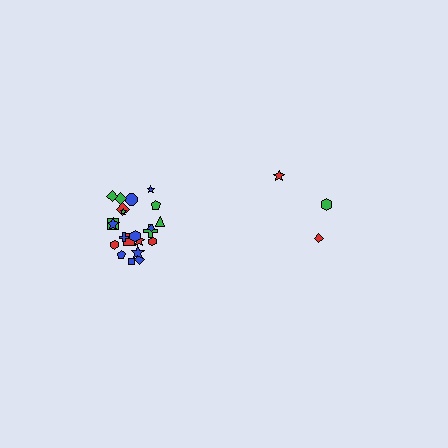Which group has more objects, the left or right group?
The left group.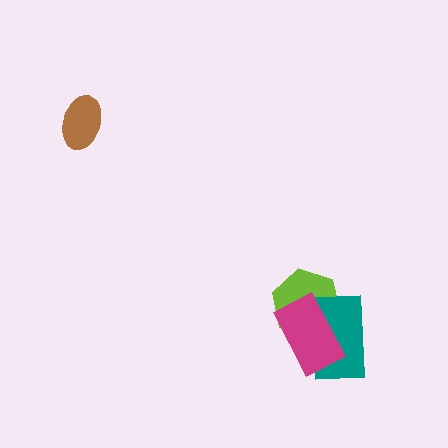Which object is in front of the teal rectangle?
The magenta rectangle is in front of the teal rectangle.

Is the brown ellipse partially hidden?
No, no other shape covers it.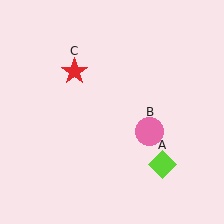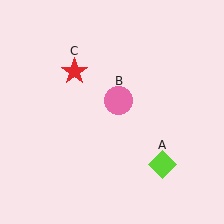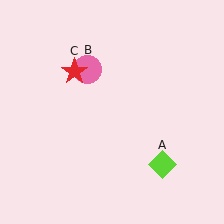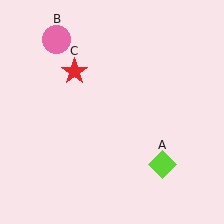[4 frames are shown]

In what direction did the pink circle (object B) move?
The pink circle (object B) moved up and to the left.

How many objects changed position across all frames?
1 object changed position: pink circle (object B).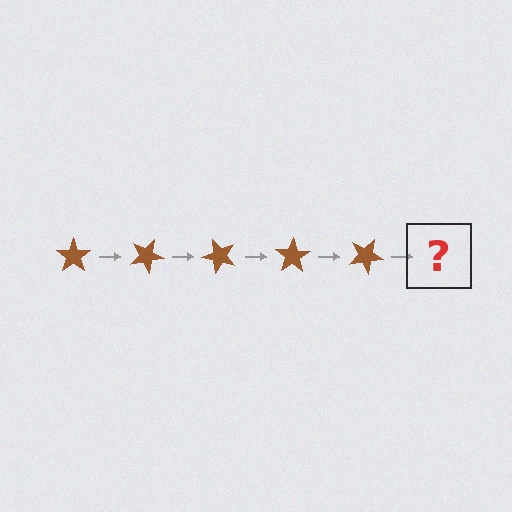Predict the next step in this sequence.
The next step is a brown star rotated 125 degrees.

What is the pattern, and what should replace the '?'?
The pattern is that the star rotates 25 degrees each step. The '?' should be a brown star rotated 125 degrees.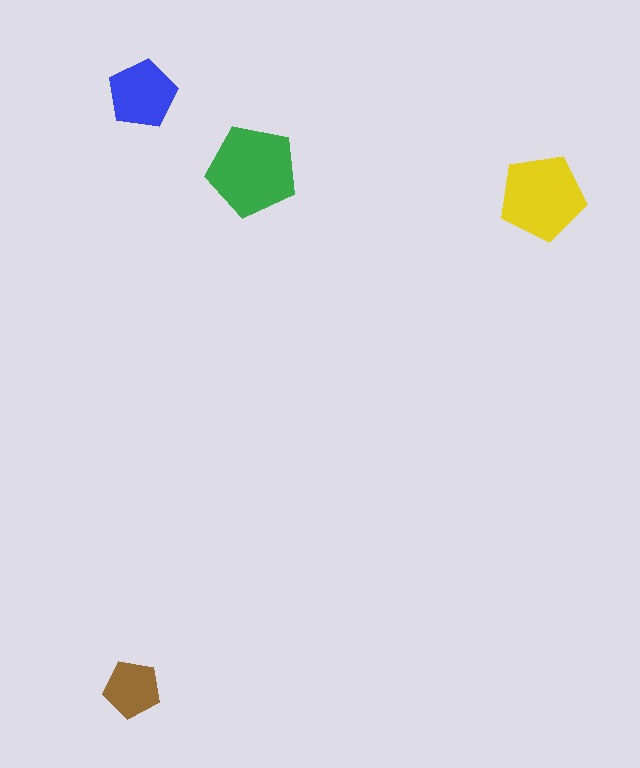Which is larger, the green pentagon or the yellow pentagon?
The green one.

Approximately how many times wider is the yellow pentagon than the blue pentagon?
About 1.5 times wider.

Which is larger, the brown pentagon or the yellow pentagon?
The yellow one.